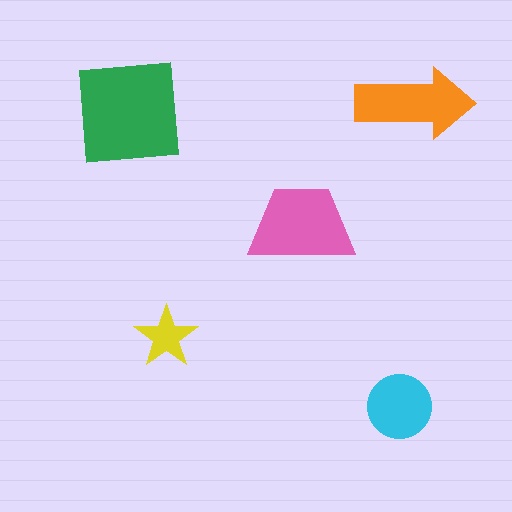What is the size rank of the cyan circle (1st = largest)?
4th.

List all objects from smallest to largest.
The yellow star, the cyan circle, the orange arrow, the pink trapezoid, the green square.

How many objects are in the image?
There are 5 objects in the image.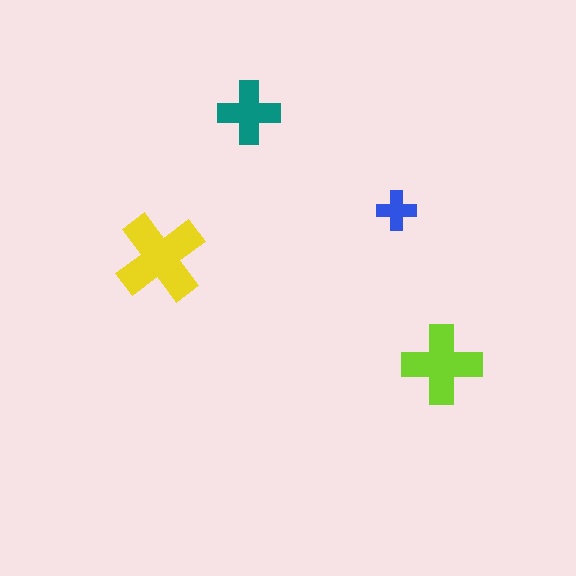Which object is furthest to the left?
The yellow cross is leftmost.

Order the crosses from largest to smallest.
the yellow one, the lime one, the teal one, the blue one.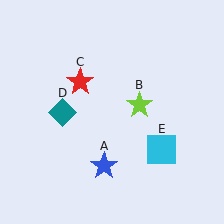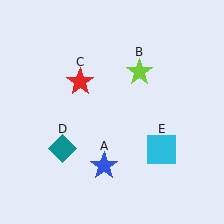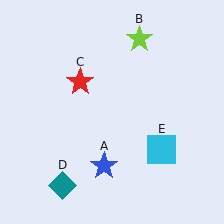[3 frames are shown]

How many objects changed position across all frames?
2 objects changed position: lime star (object B), teal diamond (object D).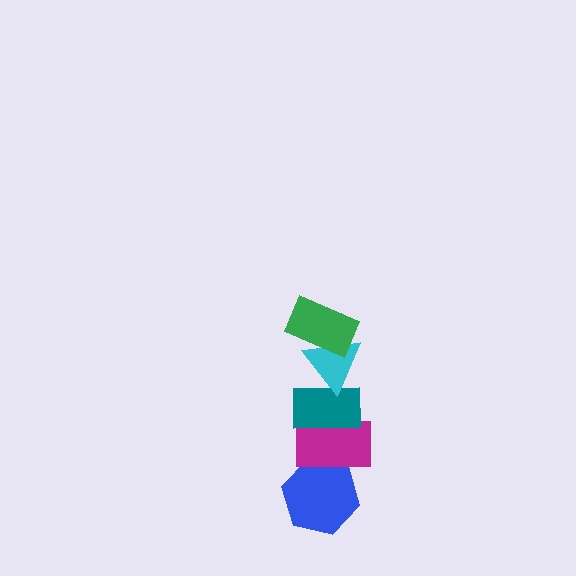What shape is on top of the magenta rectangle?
The teal rectangle is on top of the magenta rectangle.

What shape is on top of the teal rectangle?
The cyan triangle is on top of the teal rectangle.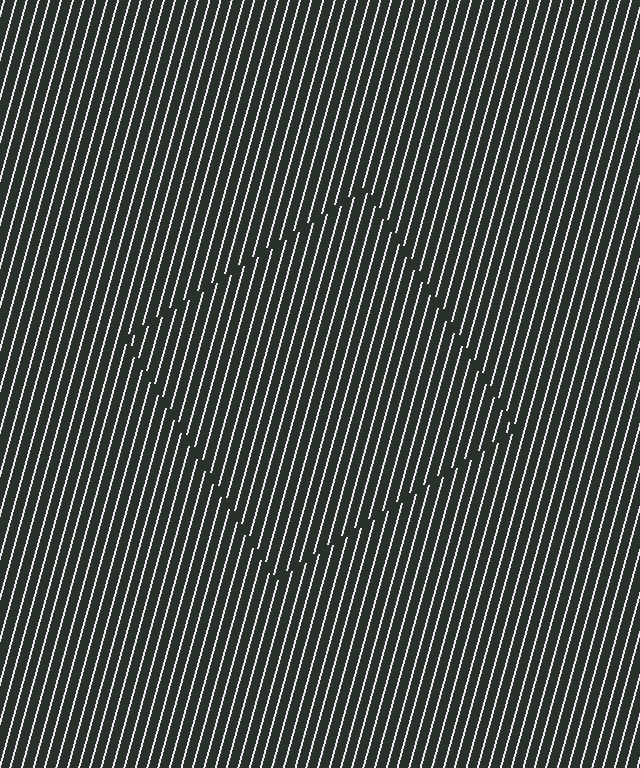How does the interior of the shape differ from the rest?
The interior of the shape contains the same grating, shifted by half a period — the contour is defined by the phase discontinuity where line-ends from the inner and outer gratings abut.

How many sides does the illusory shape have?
4 sides — the line-ends trace a square.